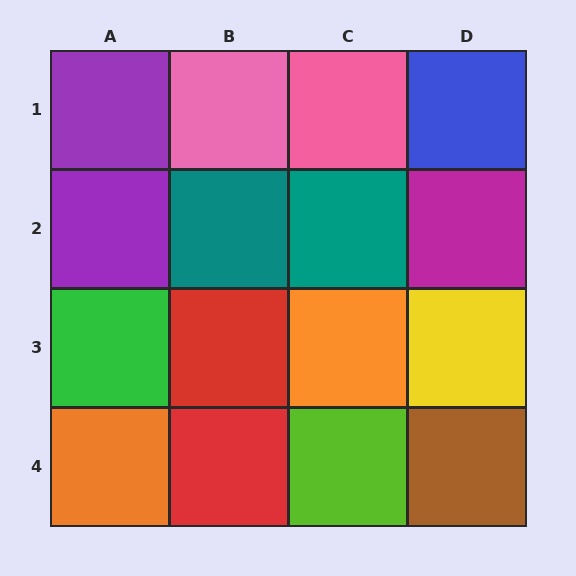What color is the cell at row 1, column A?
Purple.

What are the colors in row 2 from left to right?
Purple, teal, teal, magenta.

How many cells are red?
2 cells are red.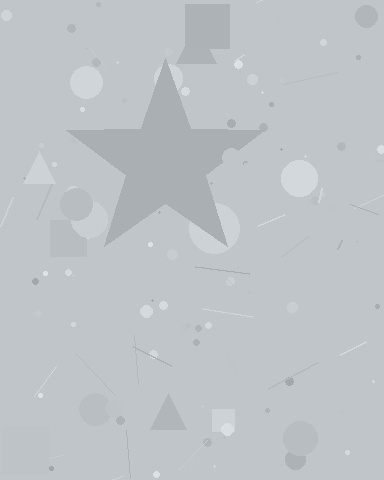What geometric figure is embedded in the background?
A star is embedded in the background.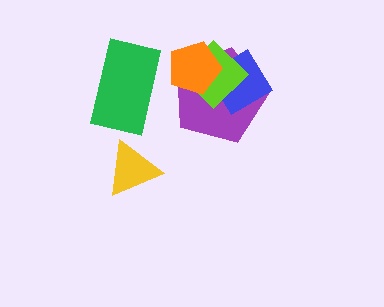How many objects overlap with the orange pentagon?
3 objects overlap with the orange pentagon.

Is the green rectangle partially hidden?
No, no other shape covers it.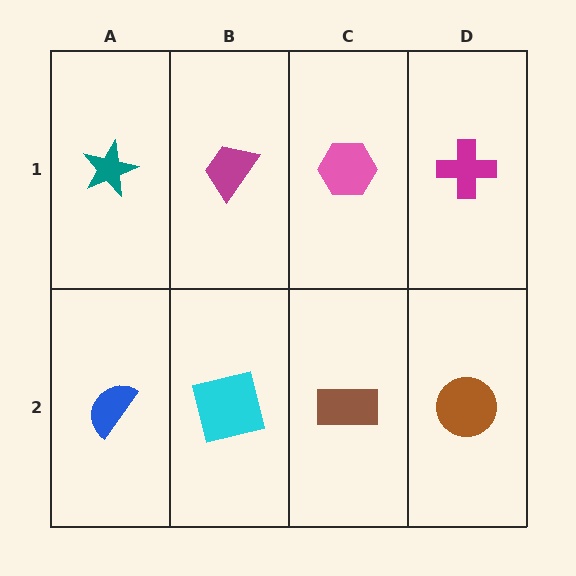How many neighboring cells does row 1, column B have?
3.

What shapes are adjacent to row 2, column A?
A teal star (row 1, column A), a cyan square (row 2, column B).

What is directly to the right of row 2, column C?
A brown circle.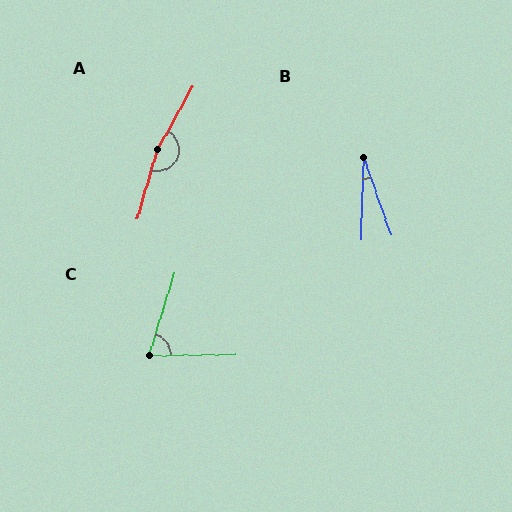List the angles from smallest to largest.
B (21°), C (72°), A (167°).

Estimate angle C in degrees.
Approximately 72 degrees.